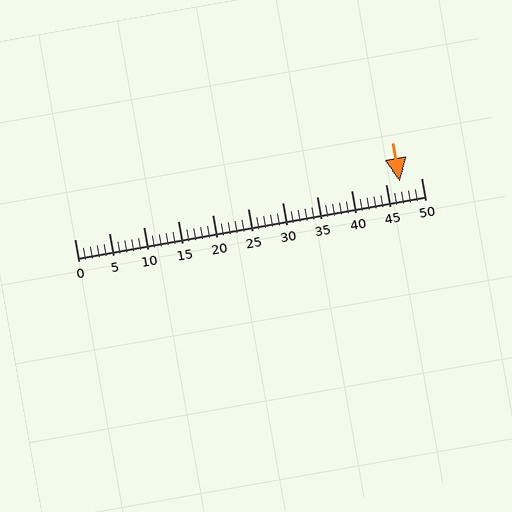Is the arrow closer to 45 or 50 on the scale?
The arrow is closer to 45.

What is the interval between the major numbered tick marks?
The major tick marks are spaced 5 units apart.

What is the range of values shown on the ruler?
The ruler shows values from 0 to 50.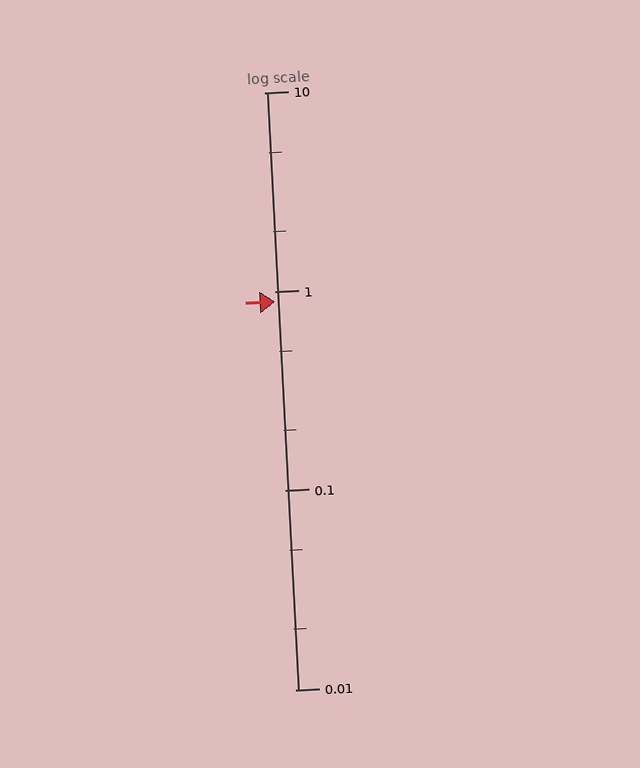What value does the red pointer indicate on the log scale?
The pointer indicates approximately 0.89.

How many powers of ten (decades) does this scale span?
The scale spans 3 decades, from 0.01 to 10.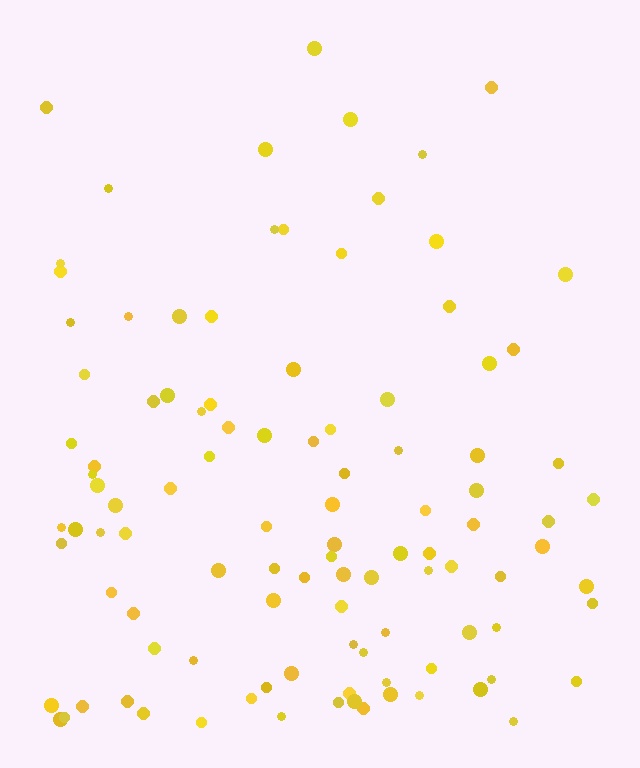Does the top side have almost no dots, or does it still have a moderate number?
Still a moderate number, just noticeably fewer than the bottom.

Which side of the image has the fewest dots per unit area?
The top.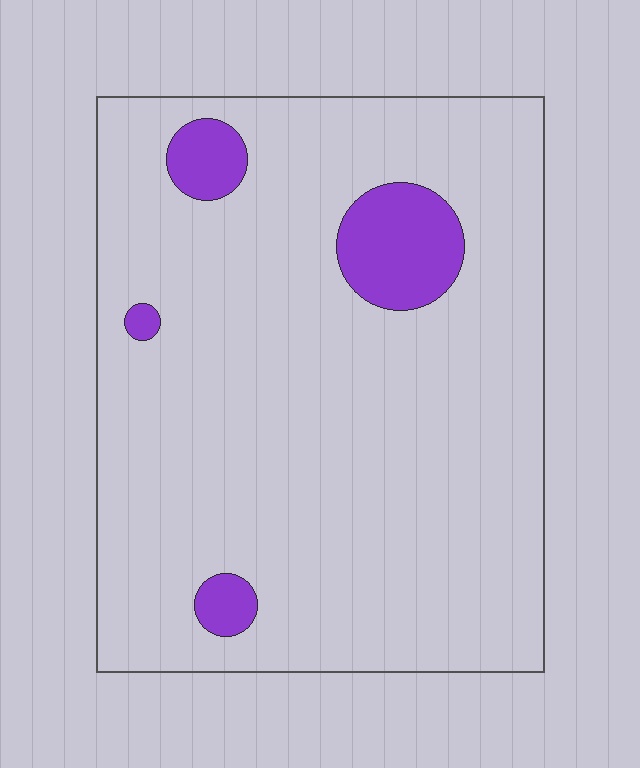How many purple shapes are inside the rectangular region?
4.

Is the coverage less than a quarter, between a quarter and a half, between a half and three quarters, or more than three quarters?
Less than a quarter.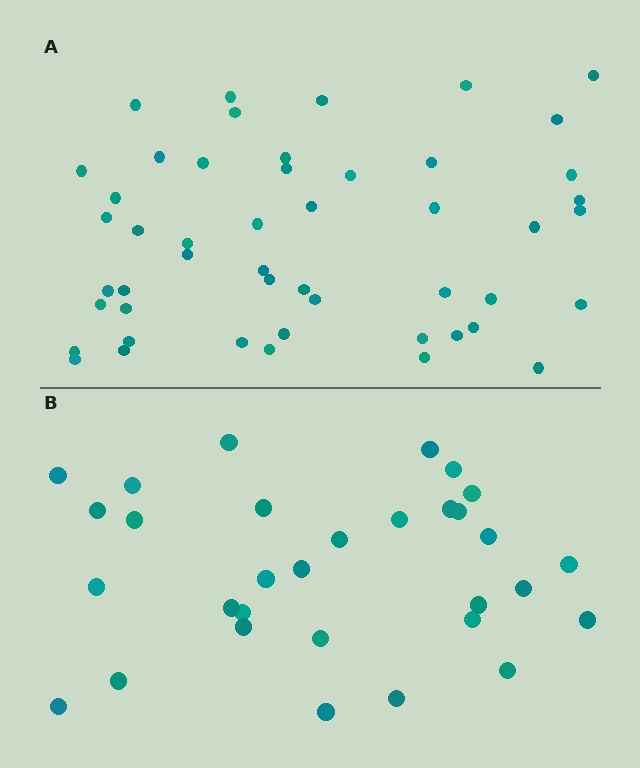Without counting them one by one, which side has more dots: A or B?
Region A (the top region) has more dots.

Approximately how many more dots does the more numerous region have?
Region A has approximately 20 more dots than region B.